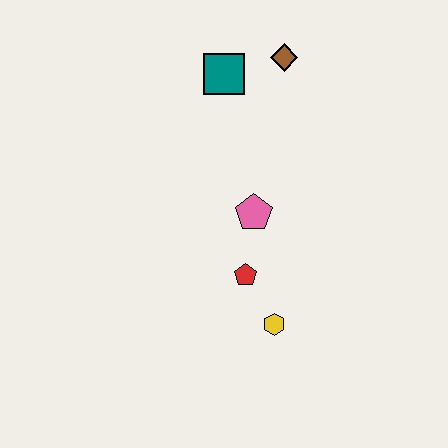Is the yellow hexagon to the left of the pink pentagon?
No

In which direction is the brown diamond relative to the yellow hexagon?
The brown diamond is above the yellow hexagon.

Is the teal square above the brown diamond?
No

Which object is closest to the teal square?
The brown diamond is closest to the teal square.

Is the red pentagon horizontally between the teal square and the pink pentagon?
Yes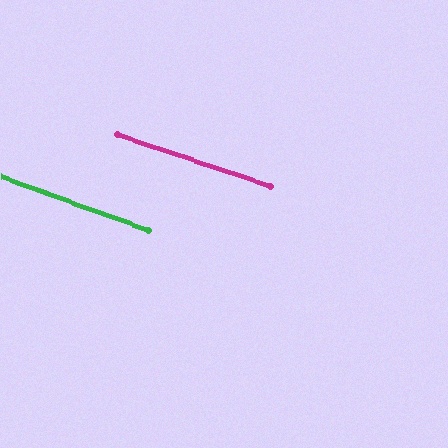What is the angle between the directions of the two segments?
Approximately 1 degree.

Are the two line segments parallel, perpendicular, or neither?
Parallel — their directions differ by only 1.1°.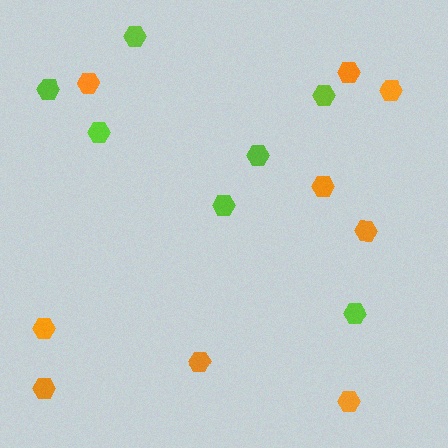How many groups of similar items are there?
There are 2 groups: one group of orange hexagons (9) and one group of lime hexagons (7).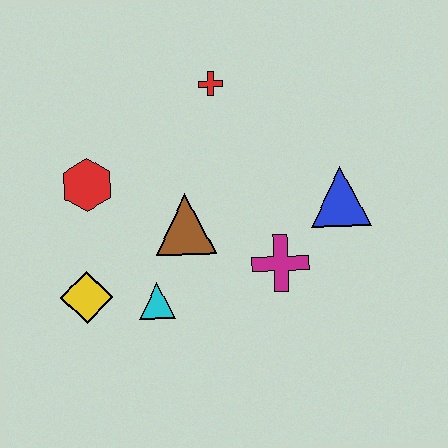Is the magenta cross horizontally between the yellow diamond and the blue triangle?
Yes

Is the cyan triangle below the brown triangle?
Yes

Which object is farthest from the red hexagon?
The blue triangle is farthest from the red hexagon.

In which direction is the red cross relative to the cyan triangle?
The red cross is above the cyan triangle.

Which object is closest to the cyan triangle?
The yellow diamond is closest to the cyan triangle.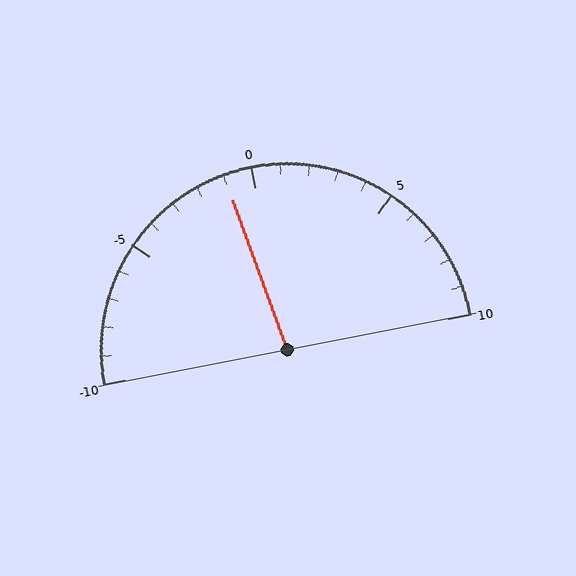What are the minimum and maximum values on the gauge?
The gauge ranges from -10 to 10.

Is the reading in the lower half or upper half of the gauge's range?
The reading is in the lower half of the range (-10 to 10).